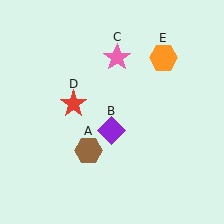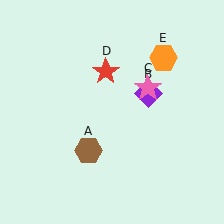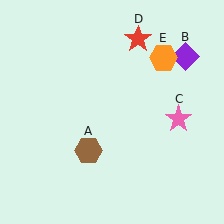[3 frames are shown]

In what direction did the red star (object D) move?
The red star (object D) moved up and to the right.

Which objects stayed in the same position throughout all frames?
Brown hexagon (object A) and orange hexagon (object E) remained stationary.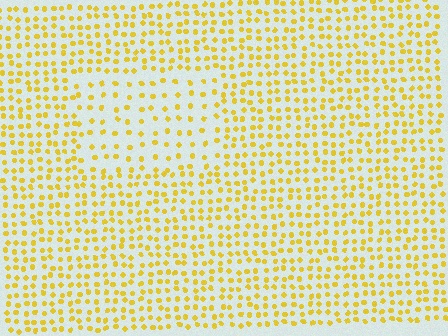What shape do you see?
I see a rectangle.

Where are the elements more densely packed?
The elements are more densely packed outside the rectangle boundary.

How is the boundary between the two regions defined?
The boundary is defined by a change in element density (approximately 1.9x ratio). All elements are the same color, size, and shape.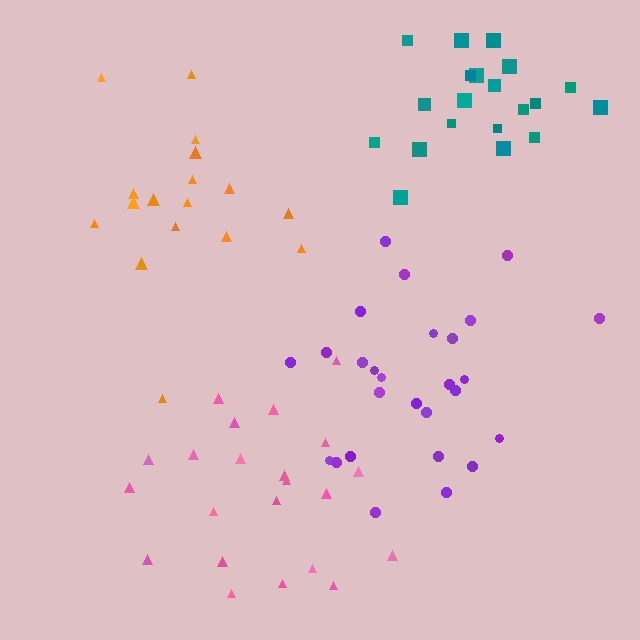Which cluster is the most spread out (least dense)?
Pink.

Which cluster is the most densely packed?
Purple.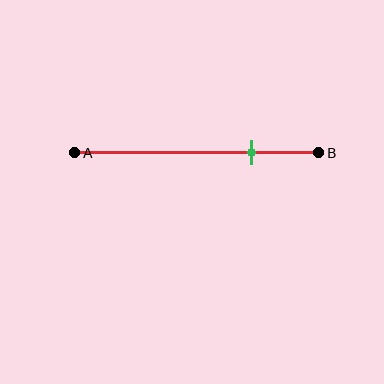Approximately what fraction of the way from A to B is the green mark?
The green mark is approximately 70% of the way from A to B.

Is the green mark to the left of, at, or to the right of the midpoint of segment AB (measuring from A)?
The green mark is to the right of the midpoint of segment AB.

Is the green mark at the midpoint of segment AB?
No, the mark is at about 70% from A, not at the 50% midpoint.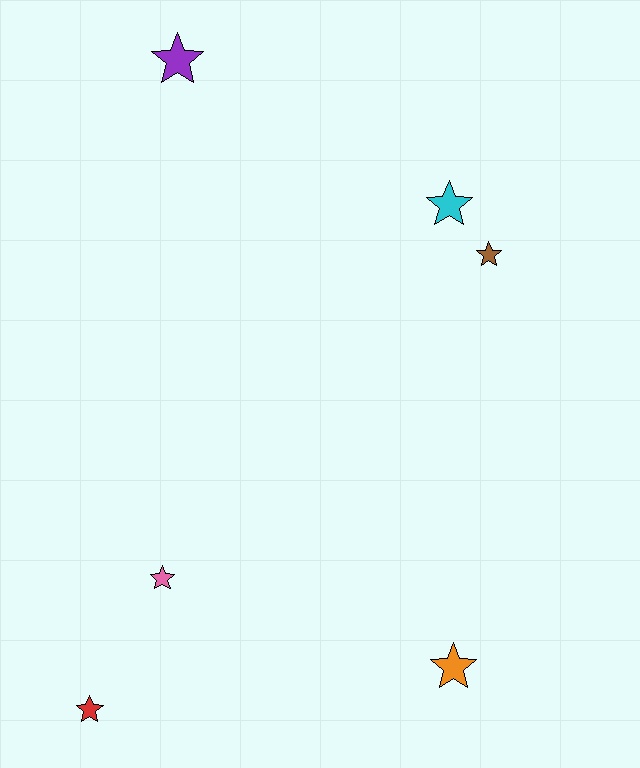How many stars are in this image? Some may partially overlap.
There are 6 stars.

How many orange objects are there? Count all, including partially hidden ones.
There is 1 orange object.